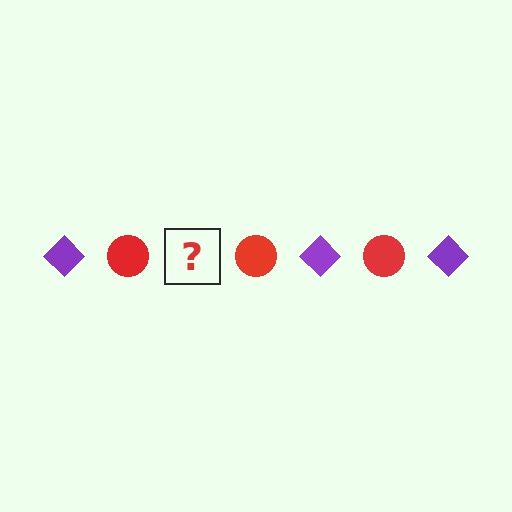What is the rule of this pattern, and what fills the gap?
The rule is that the pattern alternates between purple diamond and red circle. The gap should be filled with a purple diamond.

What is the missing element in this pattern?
The missing element is a purple diamond.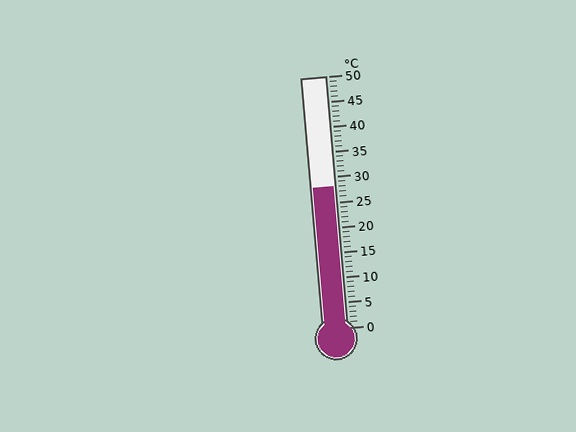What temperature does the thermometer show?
The thermometer shows approximately 28°C.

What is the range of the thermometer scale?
The thermometer scale ranges from 0°C to 50°C.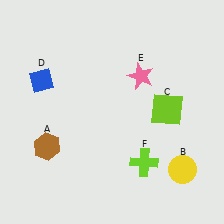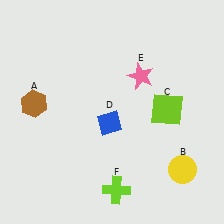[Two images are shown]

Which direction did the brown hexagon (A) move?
The brown hexagon (A) moved up.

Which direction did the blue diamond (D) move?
The blue diamond (D) moved right.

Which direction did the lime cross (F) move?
The lime cross (F) moved left.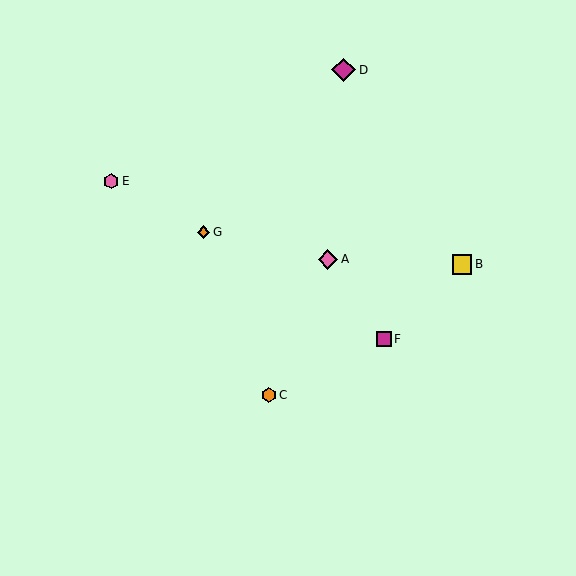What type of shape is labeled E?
Shape E is a pink hexagon.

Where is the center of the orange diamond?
The center of the orange diamond is at (204, 232).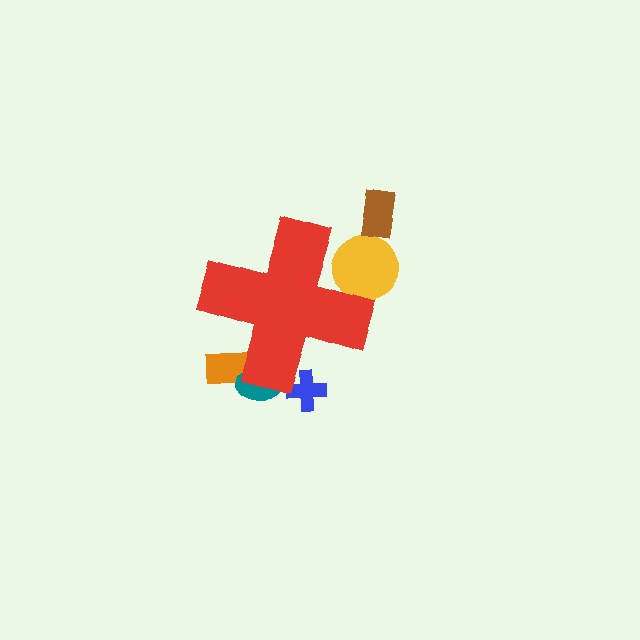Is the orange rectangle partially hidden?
Yes, the orange rectangle is partially hidden behind the red cross.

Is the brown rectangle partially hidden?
No, the brown rectangle is fully visible.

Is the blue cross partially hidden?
Yes, the blue cross is partially hidden behind the red cross.